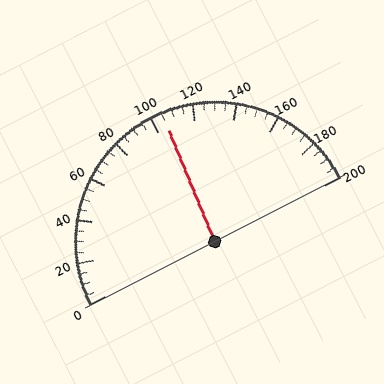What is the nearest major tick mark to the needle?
The nearest major tick mark is 100.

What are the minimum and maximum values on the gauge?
The gauge ranges from 0 to 200.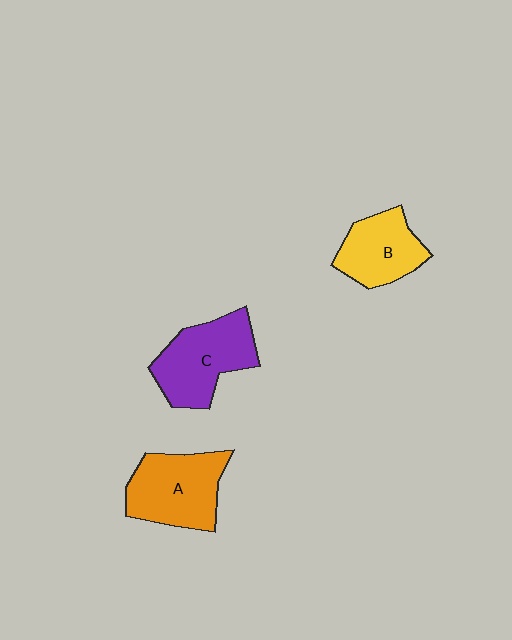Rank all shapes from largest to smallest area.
From largest to smallest: C (purple), A (orange), B (yellow).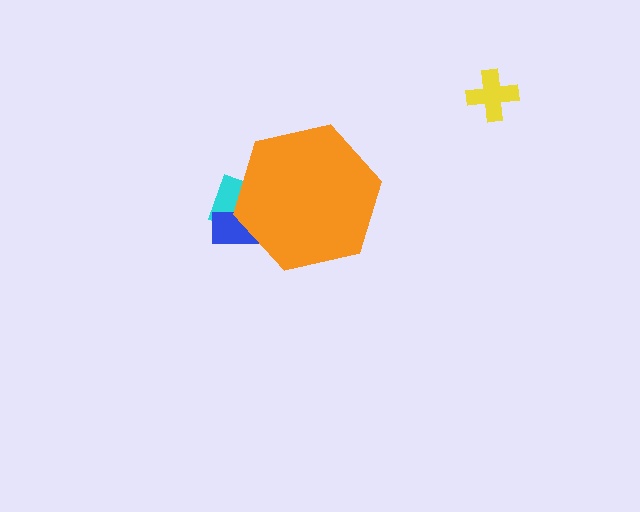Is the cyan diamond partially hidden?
Yes, the cyan diamond is partially hidden behind the orange hexagon.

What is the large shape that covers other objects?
An orange hexagon.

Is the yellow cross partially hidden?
No, the yellow cross is fully visible.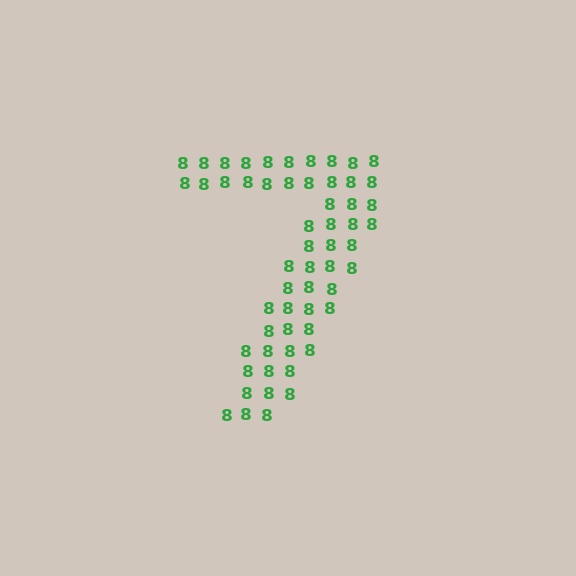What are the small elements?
The small elements are digit 8's.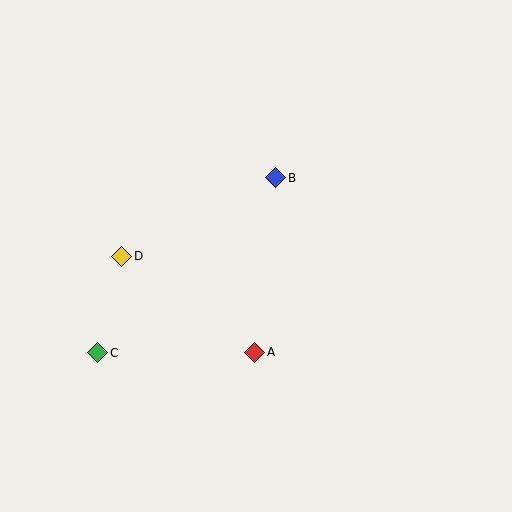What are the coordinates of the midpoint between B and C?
The midpoint between B and C is at (187, 265).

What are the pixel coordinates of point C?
Point C is at (98, 353).